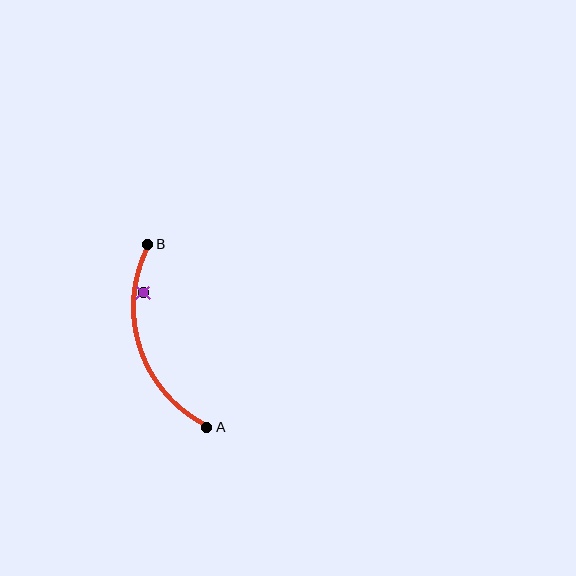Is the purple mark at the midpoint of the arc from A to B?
No — the purple mark does not lie on the arc at all. It sits slightly inside the curve.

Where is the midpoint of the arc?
The arc midpoint is the point on the curve farthest from the straight line joining A and B. It sits to the left of that line.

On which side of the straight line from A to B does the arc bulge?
The arc bulges to the left of the straight line connecting A and B.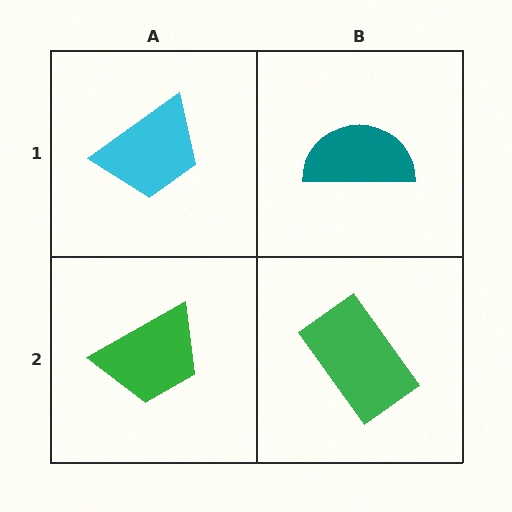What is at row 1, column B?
A teal semicircle.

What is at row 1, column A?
A cyan trapezoid.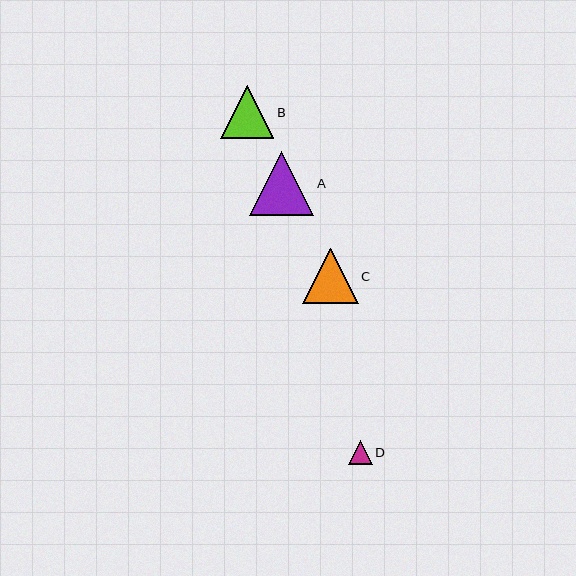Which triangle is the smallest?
Triangle D is the smallest with a size of approximately 24 pixels.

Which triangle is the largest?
Triangle A is the largest with a size of approximately 64 pixels.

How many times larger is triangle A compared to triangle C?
Triangle A is approximately 1.2 times the size of triangle C.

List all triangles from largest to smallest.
From largest to smallest: A, C, B, D.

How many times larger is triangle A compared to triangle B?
Triangle A is approximately 1.2 times the size of triangle B.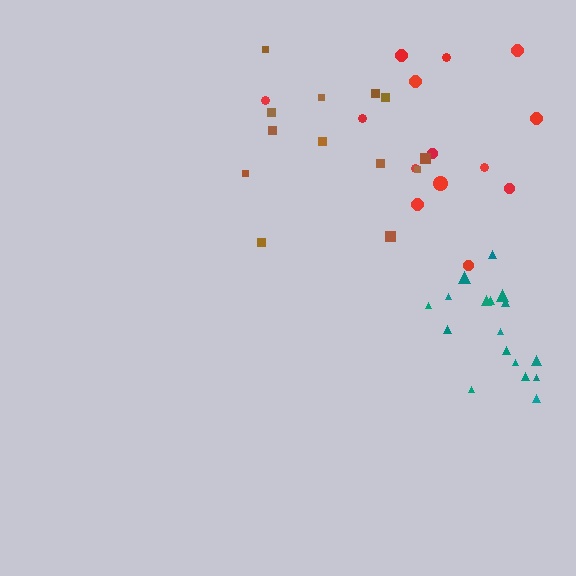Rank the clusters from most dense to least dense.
teal, brown, red.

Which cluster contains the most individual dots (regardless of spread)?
Teal (17).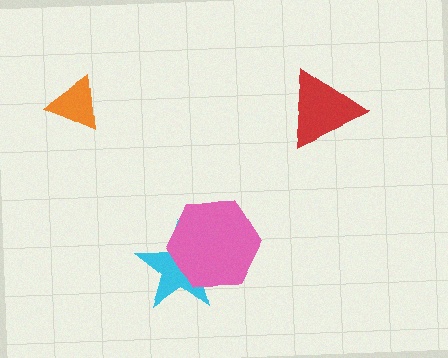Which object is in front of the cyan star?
The pink hexagon is in front of the cyan star.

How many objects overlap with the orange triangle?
0 objects overlap with the orange triangle.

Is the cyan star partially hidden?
Yes, it is partially covered by another shape.